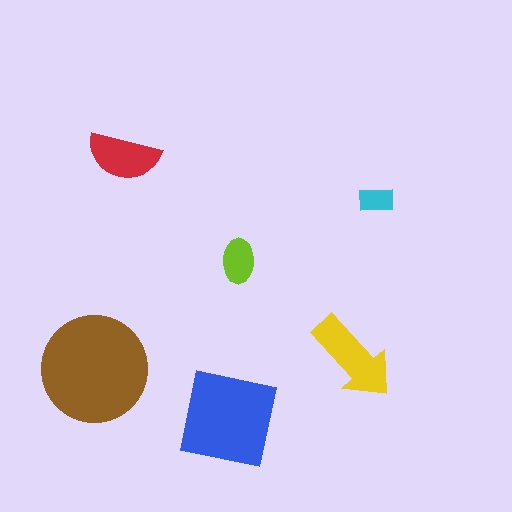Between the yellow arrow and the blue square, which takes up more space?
The blue square.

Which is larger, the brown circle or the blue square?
The brown circle.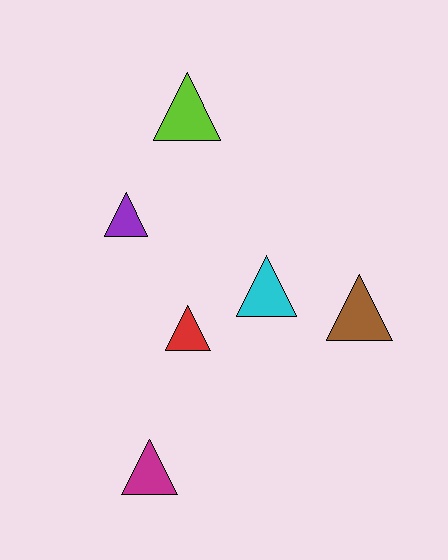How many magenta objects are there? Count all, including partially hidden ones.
There is 1 magenta object.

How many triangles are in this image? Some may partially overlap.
There are 6 triangles.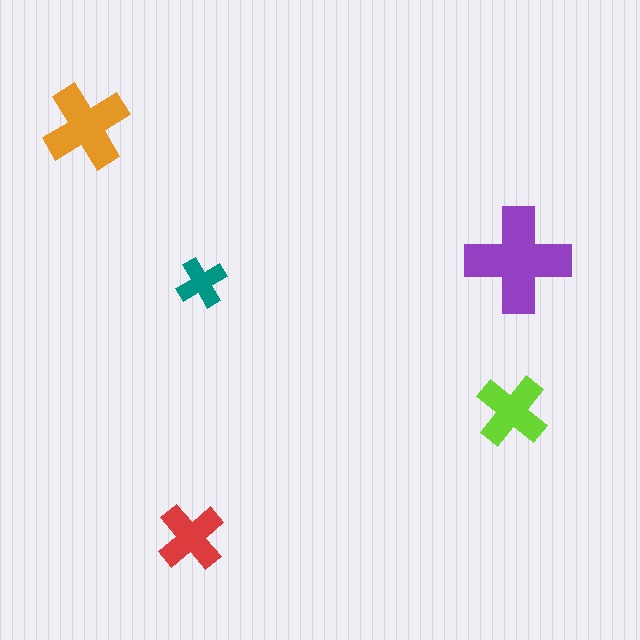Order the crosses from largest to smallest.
the purple one, the orange one, the lime one, the red one, the teal one.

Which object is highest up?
The orange cross is topmost.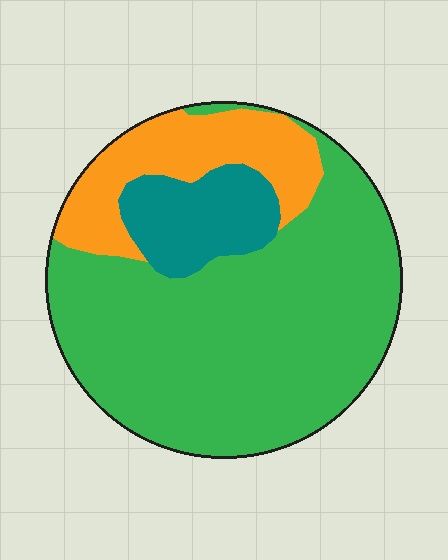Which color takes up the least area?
Teal, at roughly 15%.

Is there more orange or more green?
Green.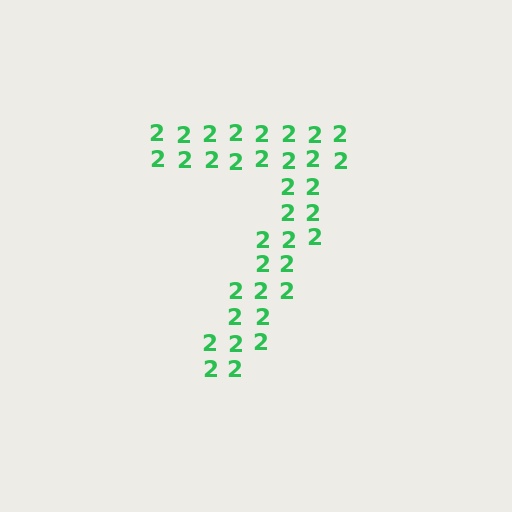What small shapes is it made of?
It is made of small digit 2's.